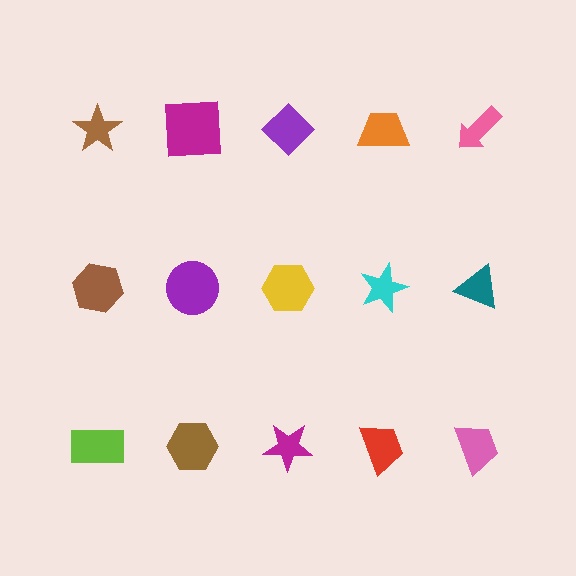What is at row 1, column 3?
A purple diamond.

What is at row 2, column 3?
A yellow hexagon.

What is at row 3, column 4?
A red trapezoid.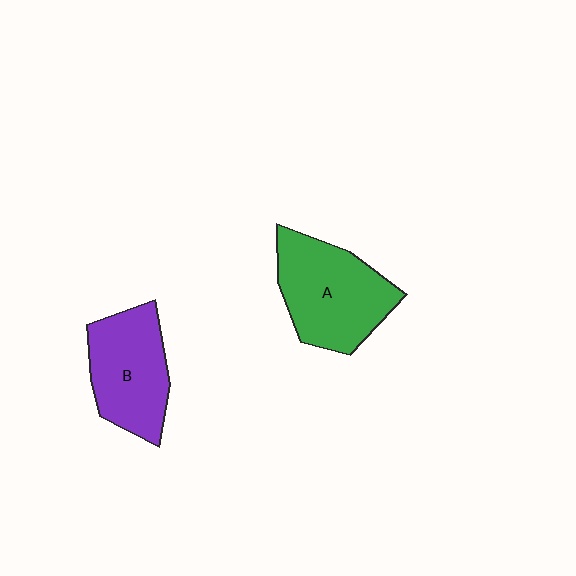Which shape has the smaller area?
Shape B (purple).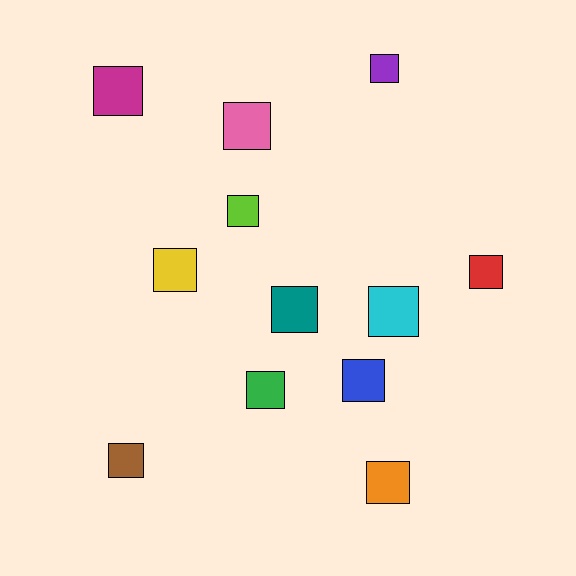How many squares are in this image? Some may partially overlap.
There are 12 squares.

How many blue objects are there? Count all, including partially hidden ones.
There is 1 blue object.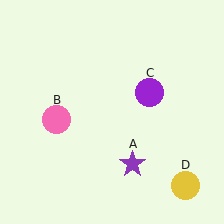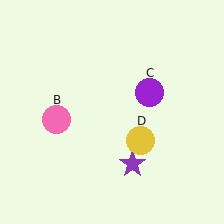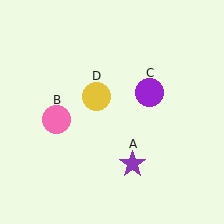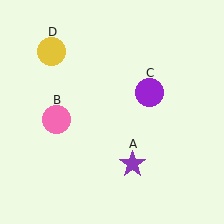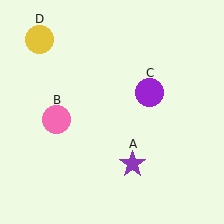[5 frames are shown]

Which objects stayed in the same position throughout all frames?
Purple star (object A) and pink circle (object B) and purple circle (object C) remained stationary.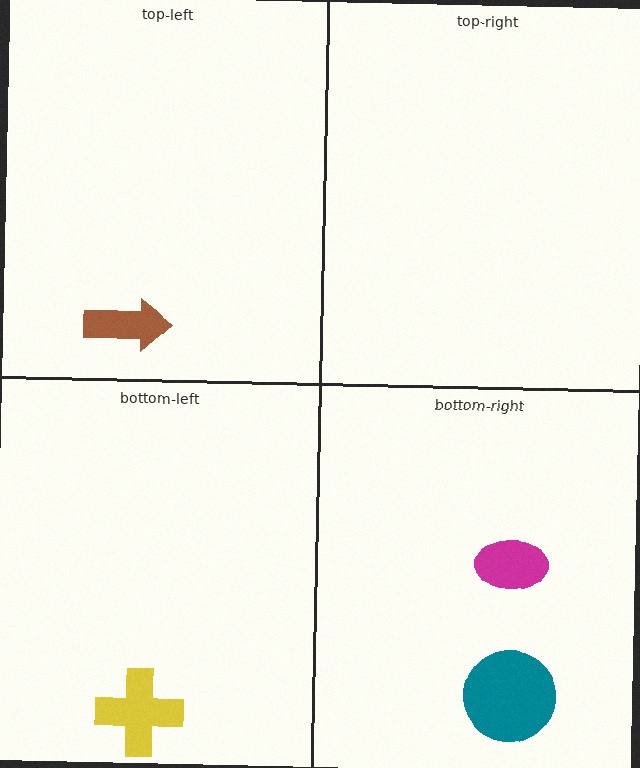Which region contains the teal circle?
The bottom-right region.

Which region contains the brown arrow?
The top-left region.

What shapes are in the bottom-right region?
The magenta ellipse, the teal circle.